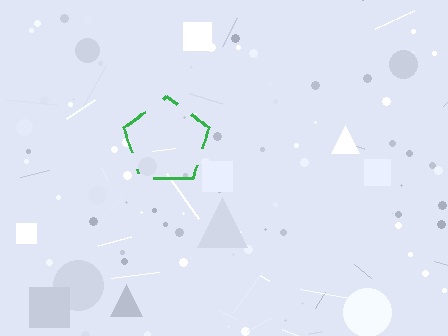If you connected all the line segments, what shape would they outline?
They would outline a pentagon.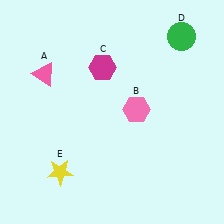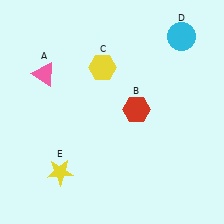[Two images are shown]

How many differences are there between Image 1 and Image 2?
There are 3 differences between the two images.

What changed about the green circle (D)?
In Image 1, D is green. In Image 2, it changed to cyan.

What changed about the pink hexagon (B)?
In Image 1, B is pink. In Image 2, it changed to red.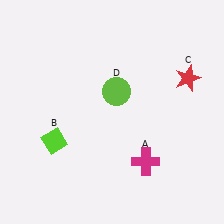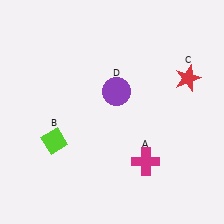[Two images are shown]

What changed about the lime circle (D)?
In Image 1, D is lime. In Image 2, it changed to purple.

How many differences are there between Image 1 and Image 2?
There is 1 difference between the two images.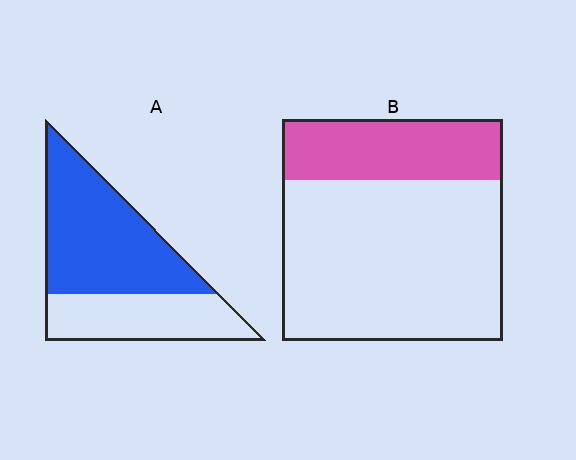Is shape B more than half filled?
No.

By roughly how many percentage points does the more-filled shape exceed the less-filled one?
By roughly 35 percentage points (A over B).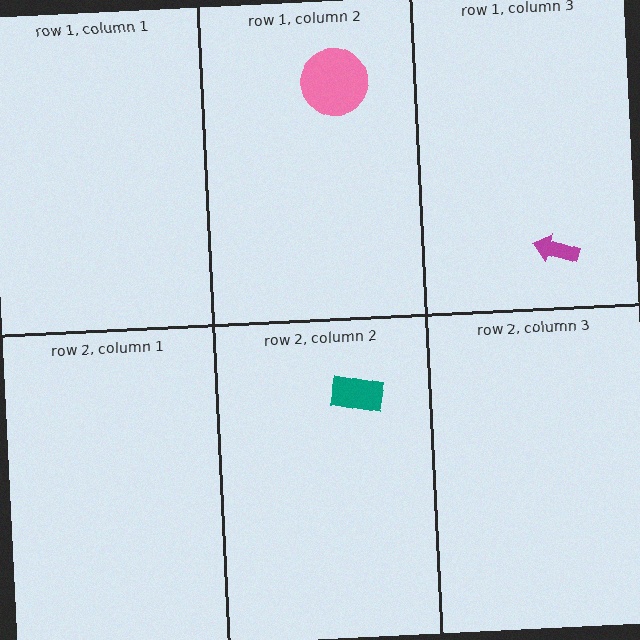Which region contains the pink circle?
The row 1, column 2 region.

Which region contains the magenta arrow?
The row 1, column 3 region.